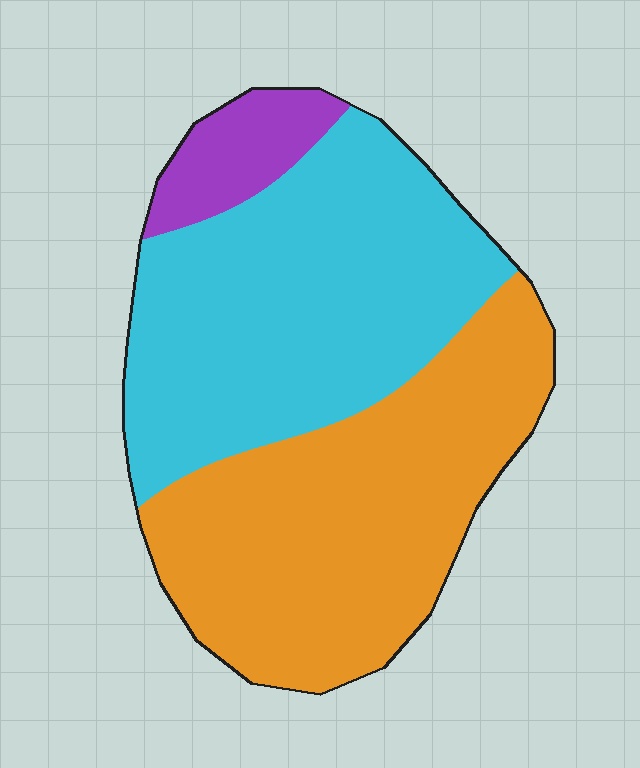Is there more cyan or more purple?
Cyan.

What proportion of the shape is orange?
Orange covers roughly 45% of the shape.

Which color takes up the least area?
Purple, at roughly 10%.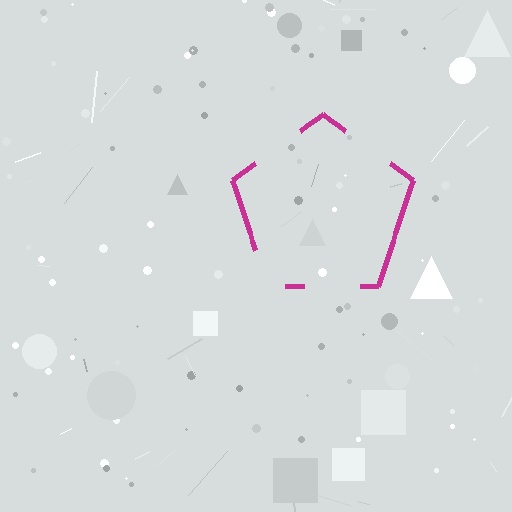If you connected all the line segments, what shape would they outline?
They would outline a pentagon.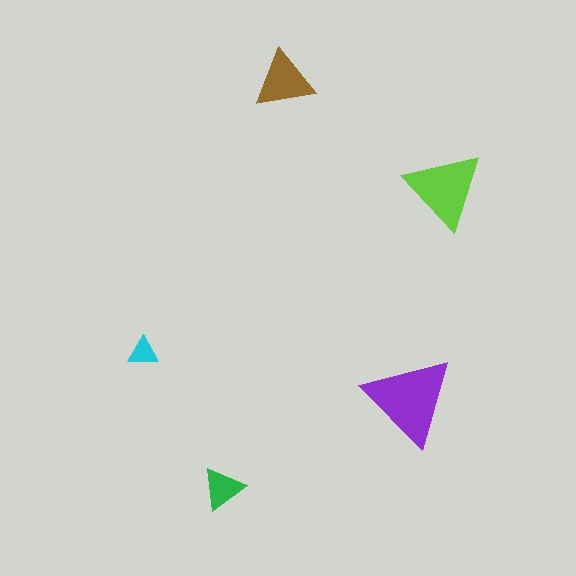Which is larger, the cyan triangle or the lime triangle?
The lime one.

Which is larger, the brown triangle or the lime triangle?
The lime one.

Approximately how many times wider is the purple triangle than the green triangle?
About 2 times wider.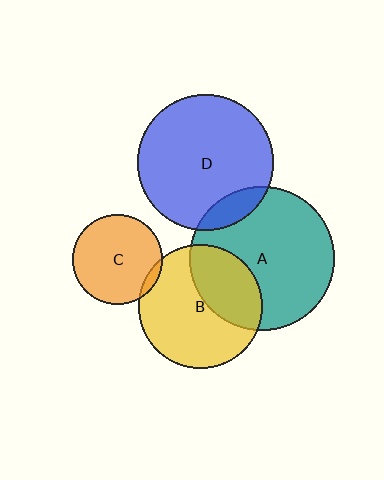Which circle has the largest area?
Circle A (teal).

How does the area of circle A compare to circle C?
Approximately 2.6 times.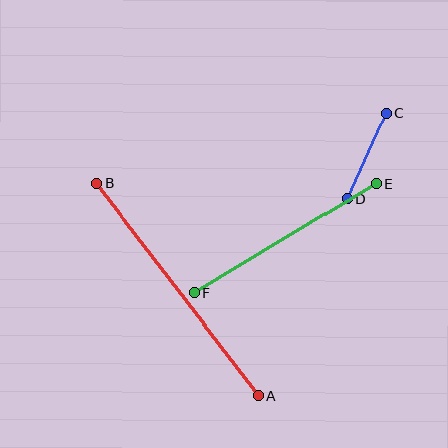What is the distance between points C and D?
The distance is approximately 93 pixels.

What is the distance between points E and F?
The distance is approximately 213 pixels.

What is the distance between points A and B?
The distance is approximately 266 pixels.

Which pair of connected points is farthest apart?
Points A and B are farthest apart.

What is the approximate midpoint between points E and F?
The midpoint is at approximately (285, 238) pixels.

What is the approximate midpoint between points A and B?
The midpoint is at approximately (178, 290) pixels.